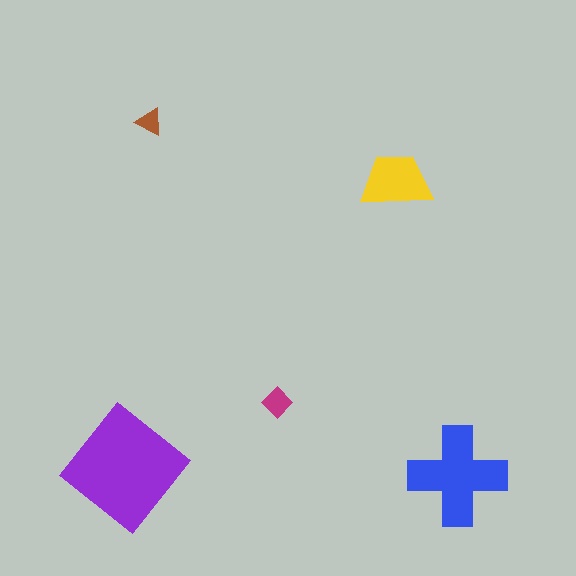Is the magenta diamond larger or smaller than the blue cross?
Smaller.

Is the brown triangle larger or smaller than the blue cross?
Smaller.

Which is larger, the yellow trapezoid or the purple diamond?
The purple diamond.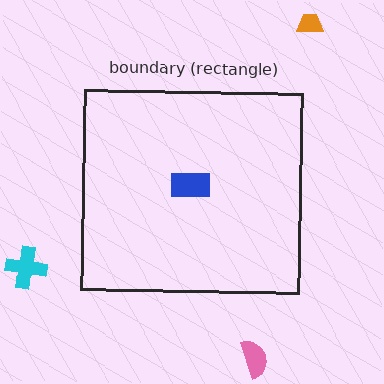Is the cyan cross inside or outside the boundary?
Outside.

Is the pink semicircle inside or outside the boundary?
Outside.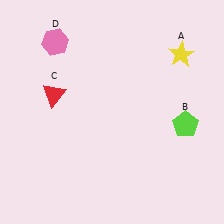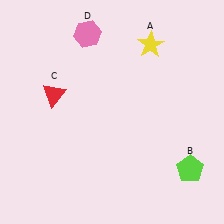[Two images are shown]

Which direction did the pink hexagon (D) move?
The pink hexagon (D) moved right.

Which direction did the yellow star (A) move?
The yellow star (A) moved left.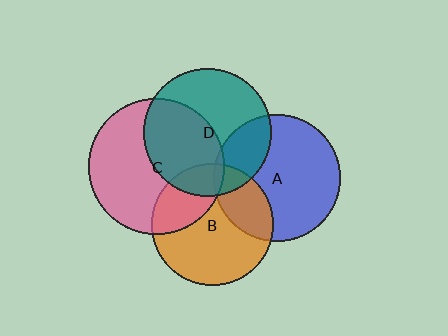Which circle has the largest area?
Circle C (pink).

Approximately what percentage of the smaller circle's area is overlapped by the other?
Approximately 25%.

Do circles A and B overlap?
Yes.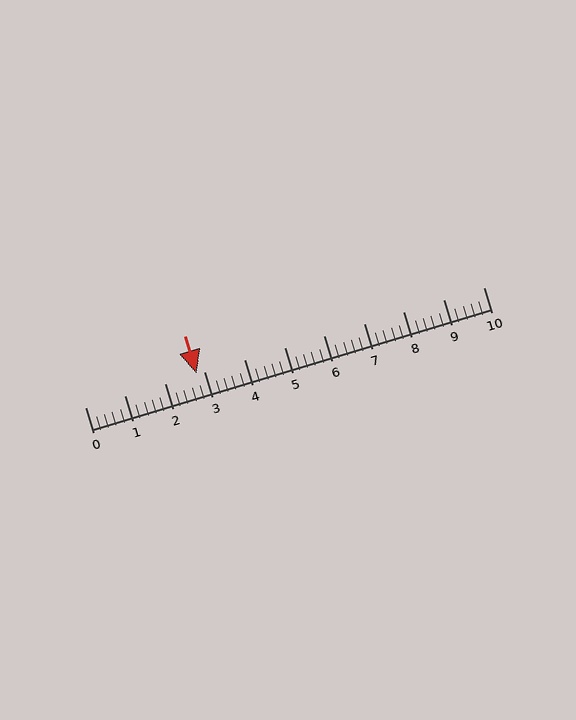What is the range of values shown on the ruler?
The ruler shows values from 0 to 10.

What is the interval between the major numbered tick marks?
The major tick marks are spaced 1 units apart.